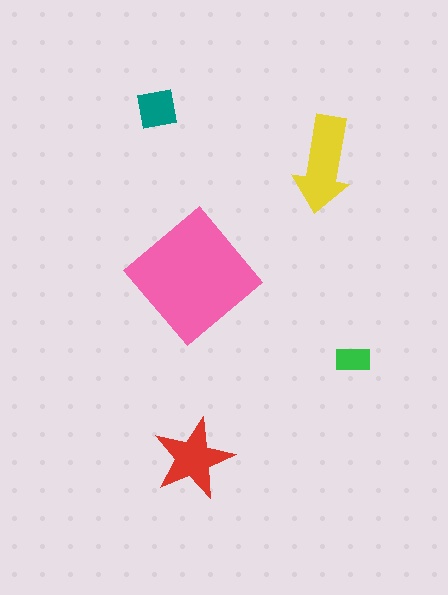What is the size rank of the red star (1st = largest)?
3rd.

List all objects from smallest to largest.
The green rectangle, the teal square, the red star, the yellow arrow, the pink diamond.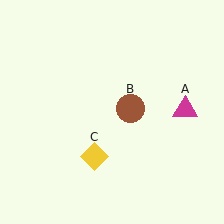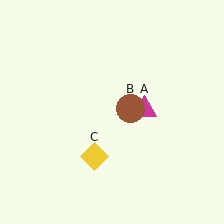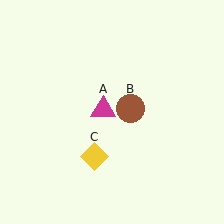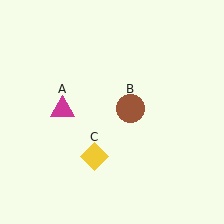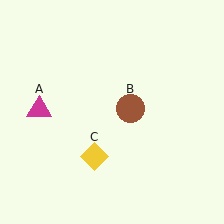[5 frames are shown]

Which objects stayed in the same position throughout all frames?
Brown circle (object B) and yellow diamond (object C) remained stationary.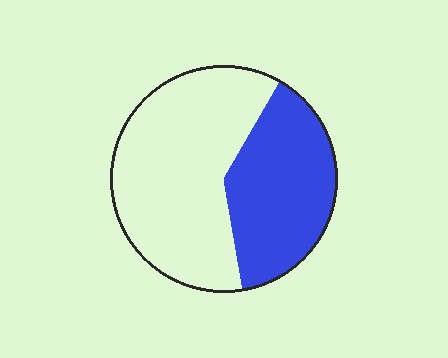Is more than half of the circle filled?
No.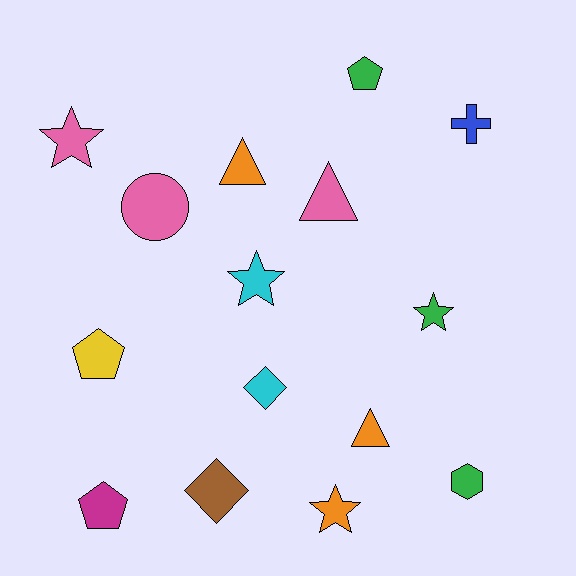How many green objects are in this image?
There are 3 green objects.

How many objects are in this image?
There are 15 objects.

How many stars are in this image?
There are 4 stars.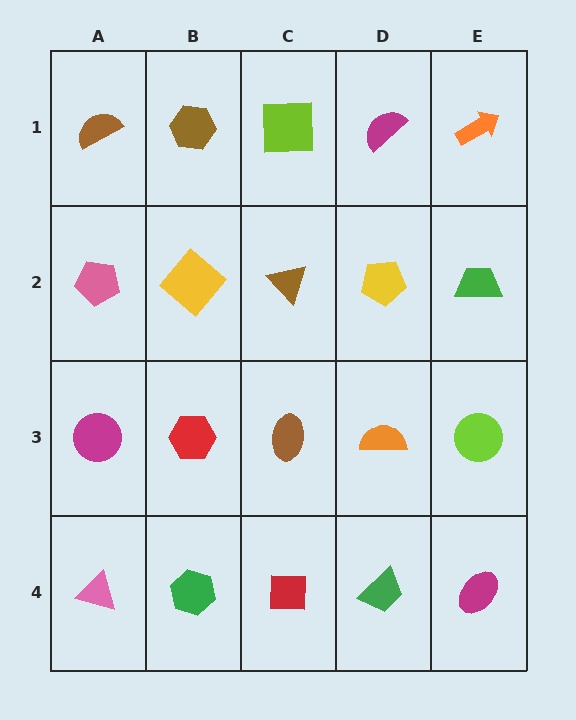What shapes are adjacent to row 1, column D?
A yellow pentagon (row 2, column D), a lime square (row 1, column C), an orange arrow (row 1, column E).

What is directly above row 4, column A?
A magenta circle.